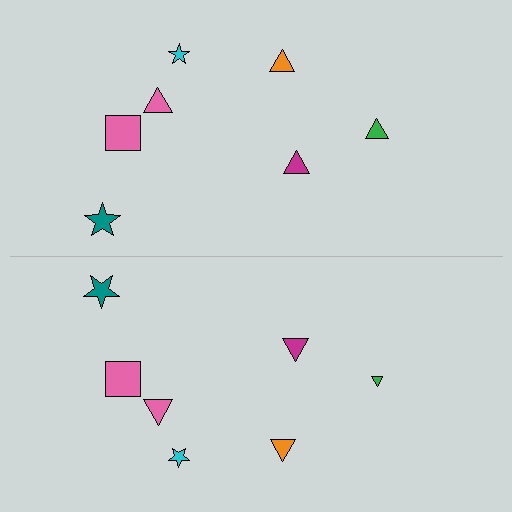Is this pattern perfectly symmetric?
No, the pattern is not perfectly symmetric. The green triangle on the bottom side has a different size than its mirror counterpart.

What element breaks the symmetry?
The green triangle on the bottom side has a different size than its mirror counterpart.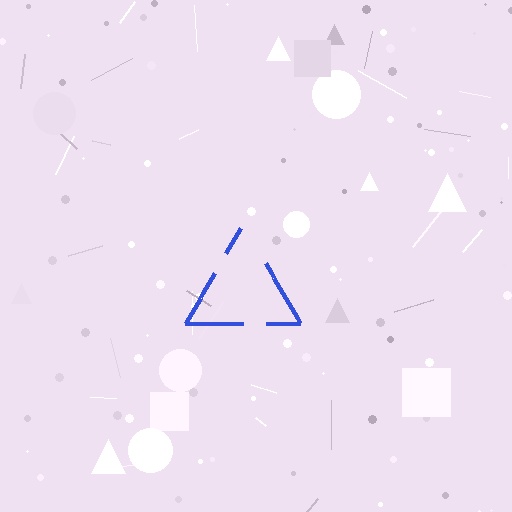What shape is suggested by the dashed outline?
The dashed outline suggests a triangle.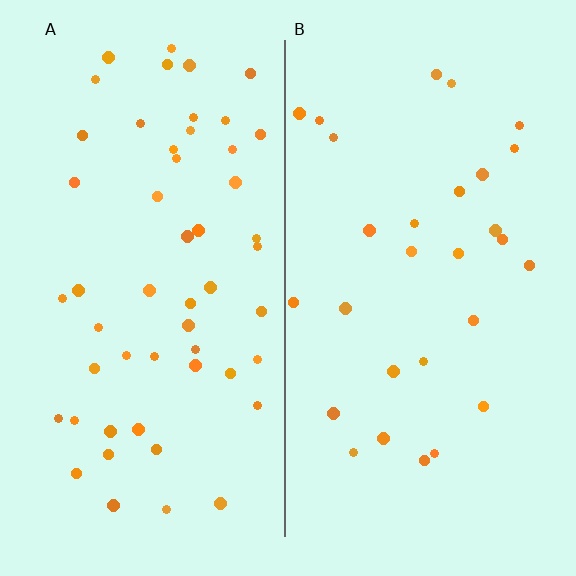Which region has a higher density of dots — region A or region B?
A (the left).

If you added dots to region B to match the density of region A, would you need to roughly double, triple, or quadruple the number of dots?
Approximately double.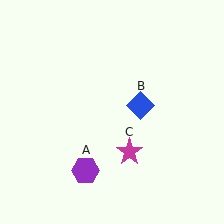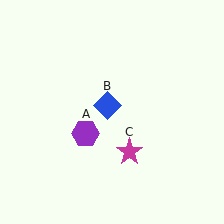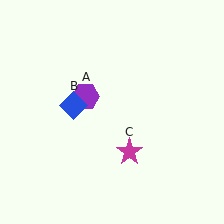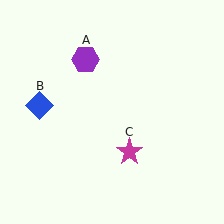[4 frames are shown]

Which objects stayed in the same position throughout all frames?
Magenta star (object C) remained stationary.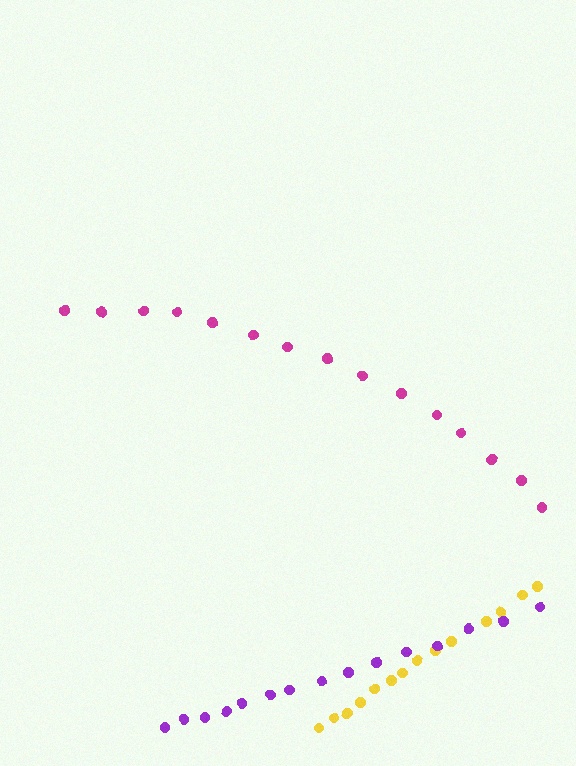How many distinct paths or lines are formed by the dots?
There are 3 distinct paths.